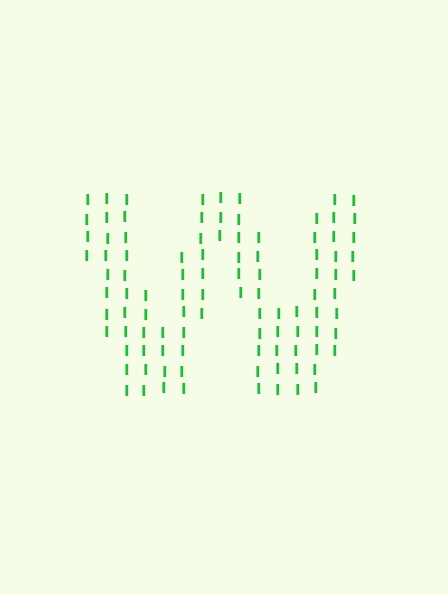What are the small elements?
The small elements are letter I's.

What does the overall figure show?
The overall figure shows the letter W.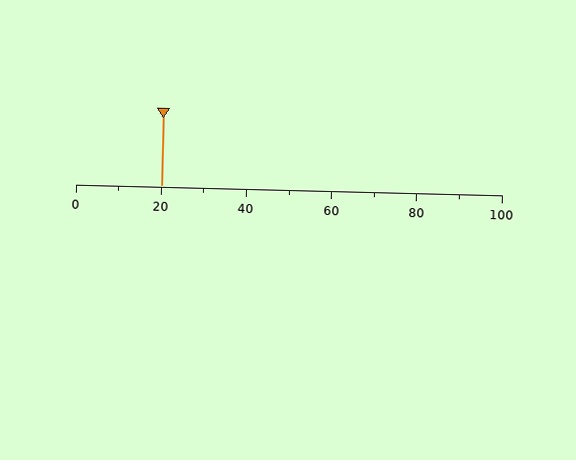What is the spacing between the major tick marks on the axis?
The major ticks are spaced 20 apart.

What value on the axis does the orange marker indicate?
The marker indicates approximately 20.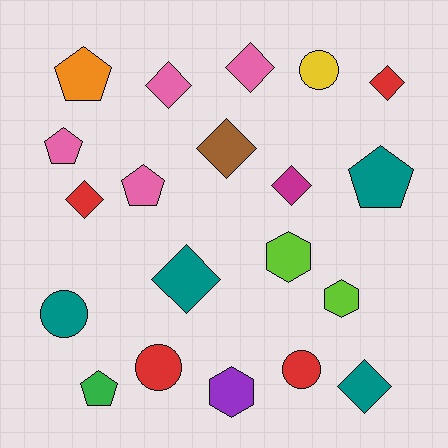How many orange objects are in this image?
There is 1 orange object.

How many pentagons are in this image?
There are 5 pentagons.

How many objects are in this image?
There are 20 objects.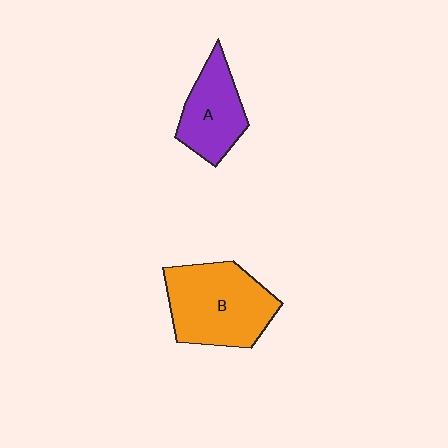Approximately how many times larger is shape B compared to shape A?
Approximately 1.5 times.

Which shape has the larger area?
Shape B (orange).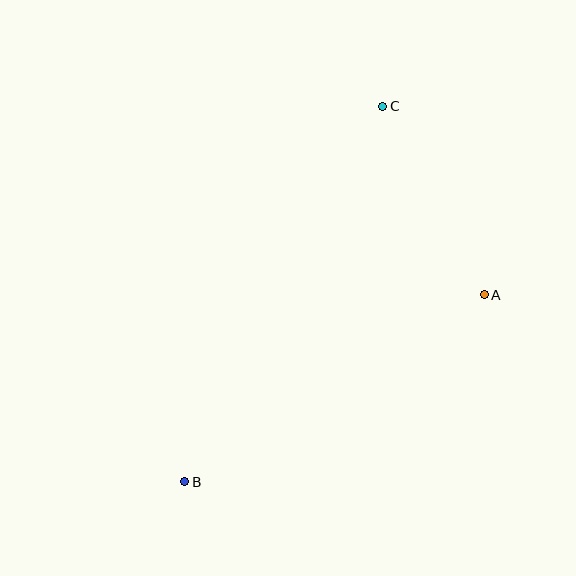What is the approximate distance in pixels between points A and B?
The distance between A and B is approximately 353 pixels.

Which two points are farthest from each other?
Points B and C are farthest from each other.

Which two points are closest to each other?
Points A and C are closest to each other.